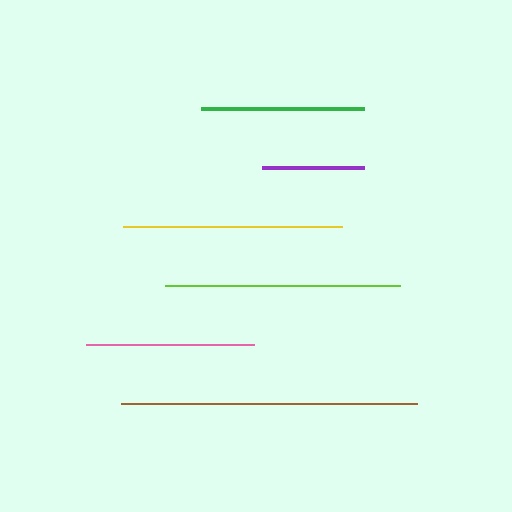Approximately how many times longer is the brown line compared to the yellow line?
The brown line is approximately 1.4 times the length of the yellow line.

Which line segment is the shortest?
The purple line is the shortest at approximately 102 pixels.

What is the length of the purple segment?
The purple segment is approximately 102 pixels long.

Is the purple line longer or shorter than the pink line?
The pink line is longer than the purple line.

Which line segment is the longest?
The brown line is the longest at approximately 297 pixels.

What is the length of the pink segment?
The pink segment is approximately 168 pixels long.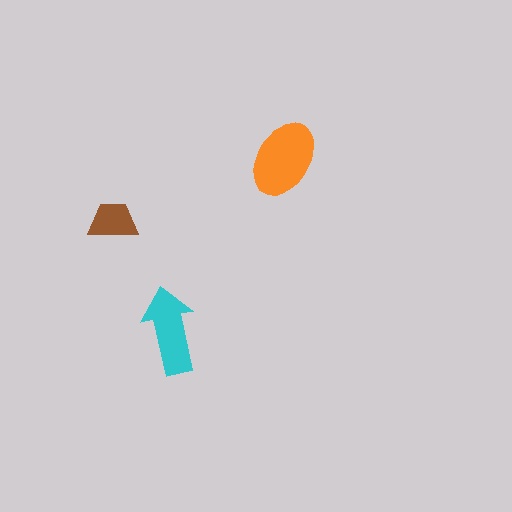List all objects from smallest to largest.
The brown trapezoid, the cyan arrow, the orange ellipse.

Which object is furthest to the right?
The orange ellipse is rightmost.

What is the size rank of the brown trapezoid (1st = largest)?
3rd.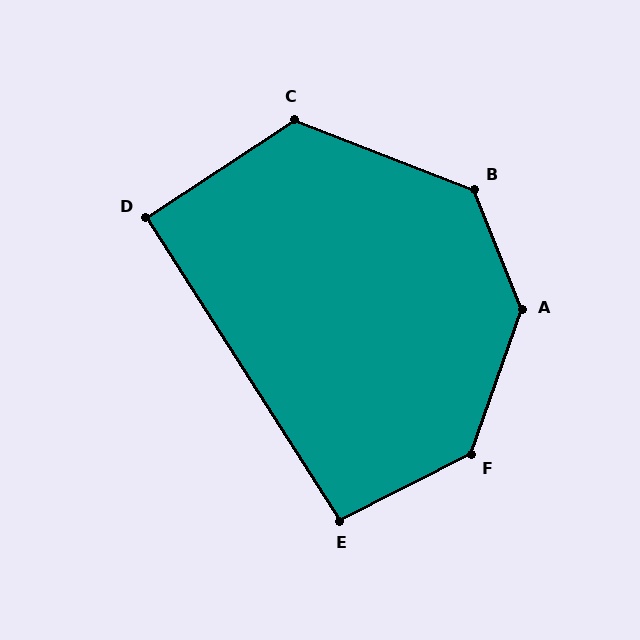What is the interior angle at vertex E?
Approximately 96 degrees (obtuse).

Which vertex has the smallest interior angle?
D, at approximately 91 degrees.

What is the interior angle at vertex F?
Approximately 136 degrees (obtuse).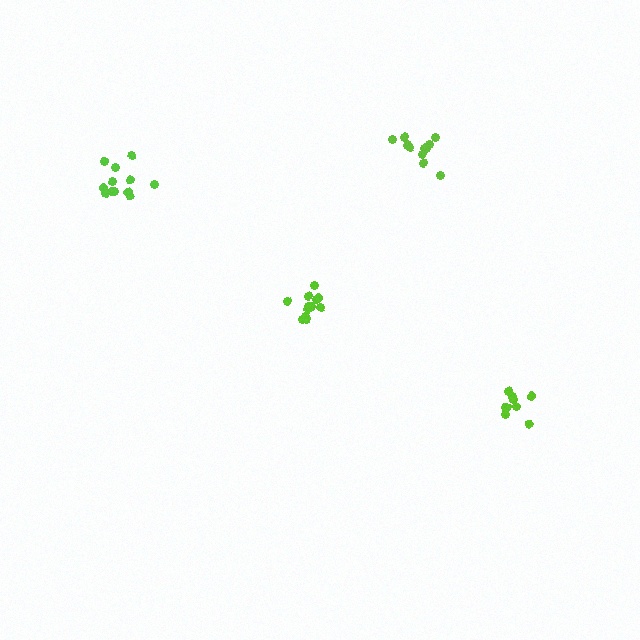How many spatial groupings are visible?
There are 4 spatial groupings.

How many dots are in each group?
Group 1: 11 dots, Group 2: 12 dots, Group 3: 9 dots, Group 4: 12 dots (44 total).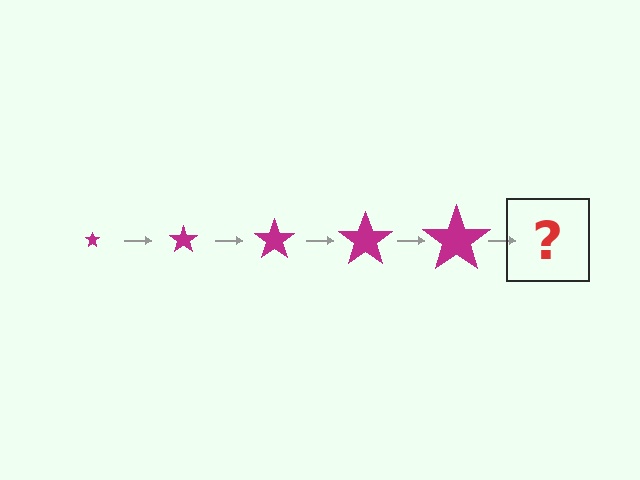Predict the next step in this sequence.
The next step is a magenta star, larger than the previous one.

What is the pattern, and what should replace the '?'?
The pattern is that the star gets progressively larger each step. The '?' should be a magenta star, larger than the previous one.